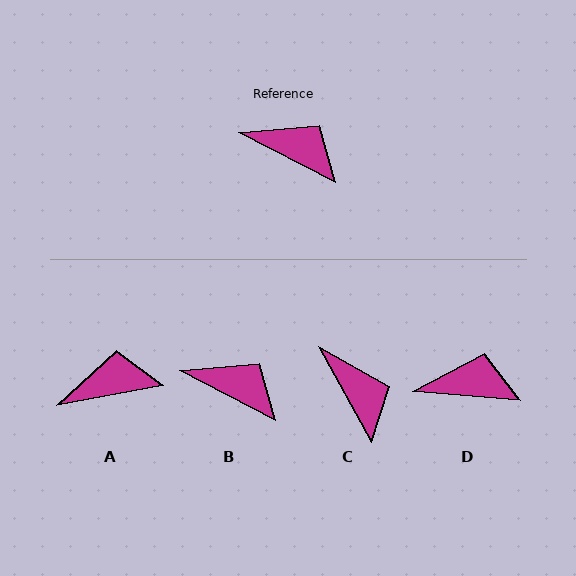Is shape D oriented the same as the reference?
No, it is off by about 23 degrees.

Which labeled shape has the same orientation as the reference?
B.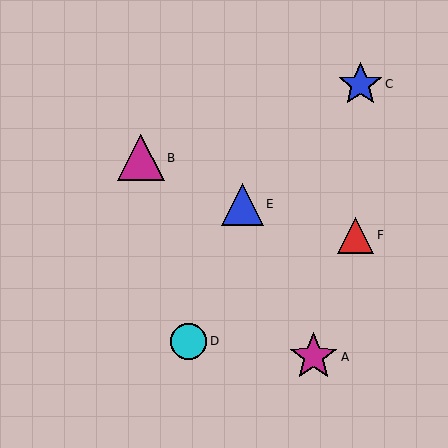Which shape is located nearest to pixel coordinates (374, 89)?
The blue star (labeled C) at (360, 84) is nearest to that location.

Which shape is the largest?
The magenta star (labeled A) is the largest.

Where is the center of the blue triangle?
The center of the blue triangle is at (242, 205).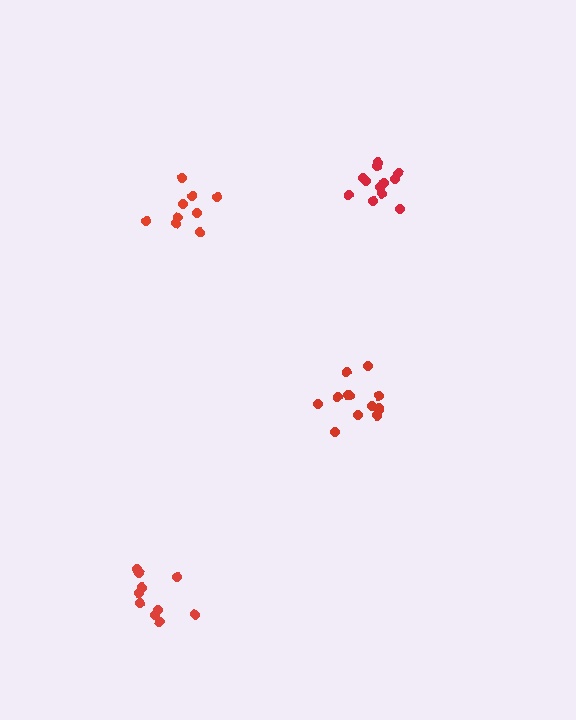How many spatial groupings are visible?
There are 4 spatial groupings.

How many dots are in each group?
Group 1: 12 dots, Group 2: 9 dots, Group 3: 13 dots, Group 4: 11 dots (45 total).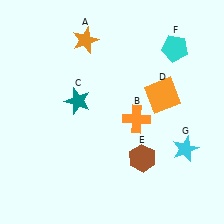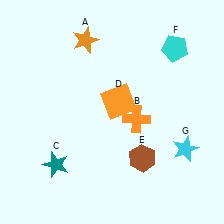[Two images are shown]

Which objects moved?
The objects that moved are: the teal star (C), the orange square (D).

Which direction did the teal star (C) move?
The teal star (C) moved down.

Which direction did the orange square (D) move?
The orange square (D) moved left.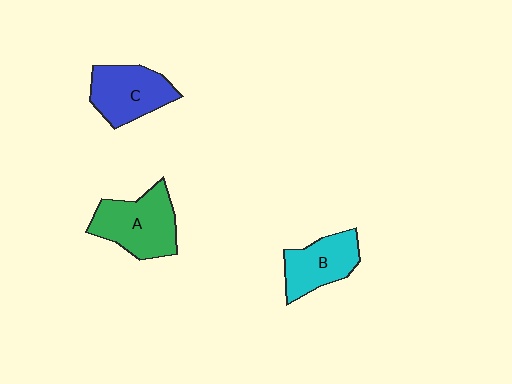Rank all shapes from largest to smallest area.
From largest to smallest: A (green), C (blue), B (cyan).